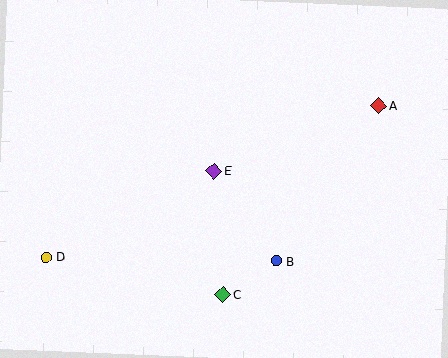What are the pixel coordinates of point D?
Point D is at (46, 257).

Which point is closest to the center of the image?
Point E at (214, 171) is closest to the center.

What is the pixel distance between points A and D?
The distance between A and D is 366 pixels.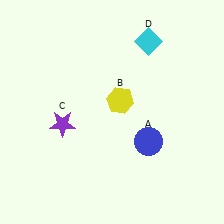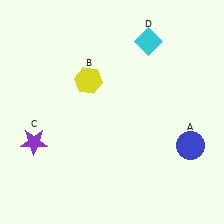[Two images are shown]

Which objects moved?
The objects that moved are: the blue circle (A), the yellow hexagon (B), the purple star (C).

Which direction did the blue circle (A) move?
The blue circle (A) moved right.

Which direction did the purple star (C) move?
The purple star (C) moved left.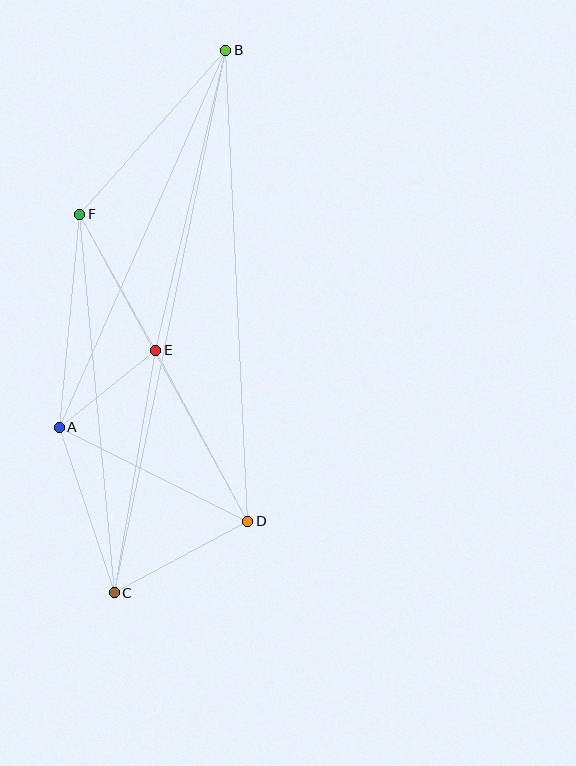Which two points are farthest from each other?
Points B and C are farthest from each other.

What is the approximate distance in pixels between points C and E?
The distance between C and E is approximately 246 pixels.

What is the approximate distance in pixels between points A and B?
The distance between A and B is approximately 412 pixels.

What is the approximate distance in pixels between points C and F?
The distance between C and F is approximately 380 pixels.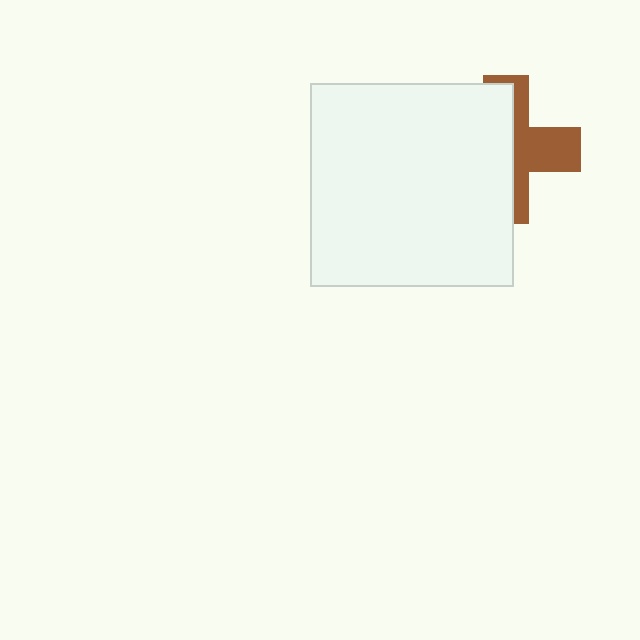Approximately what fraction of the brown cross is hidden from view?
Roughly 57% of the brown cross is hidden behind the white square.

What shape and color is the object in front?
The object in front is a white square.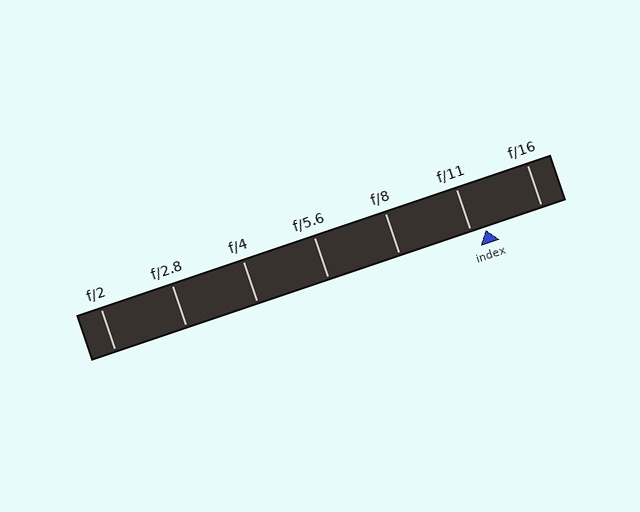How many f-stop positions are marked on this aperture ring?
There are 7 f-stop positions marked.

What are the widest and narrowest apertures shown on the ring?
The widest aperture shown is f/2 and the narrowest is f/16.